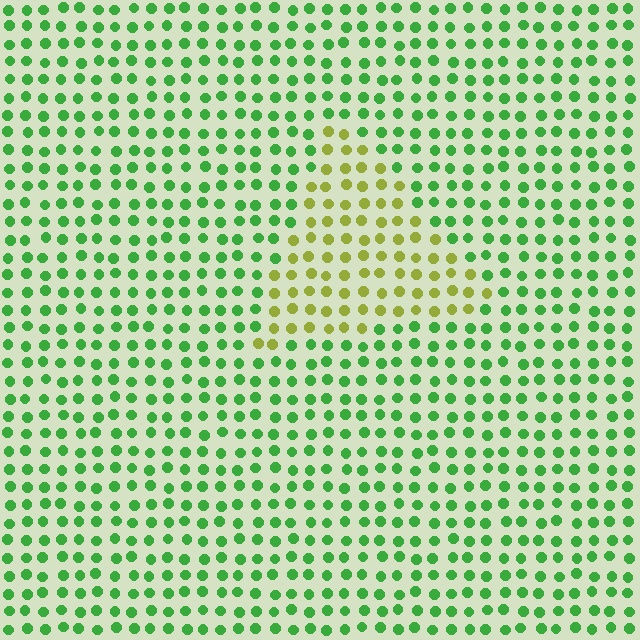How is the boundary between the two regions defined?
The boundary is defined purely by a slight shift in hue (about 50 degrees). Spacing, size, and orientation are identical on both sides.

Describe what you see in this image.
The image is filled with small green elements in a uniform arrangement. A triangle-shaped region is visible where the elements are tinted to a slightly different hue, forming a subtle color boundary.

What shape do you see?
I see a triangle.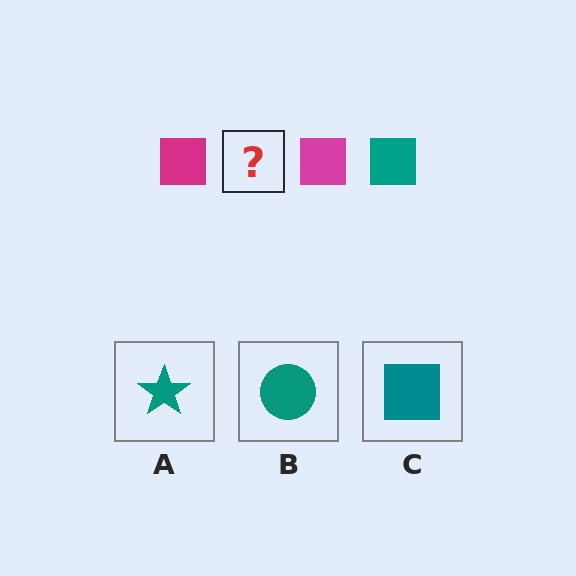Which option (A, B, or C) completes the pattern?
C.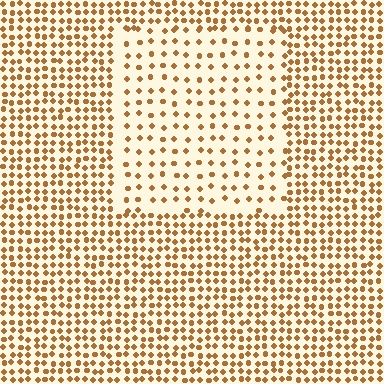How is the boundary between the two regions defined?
The boundary is defined by a change in element density (approximately 2.2x ratio). All elements are the same color, size, and shape.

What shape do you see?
I see a rectangle.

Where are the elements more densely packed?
The elements are more densely packed outside the rectangle boundary.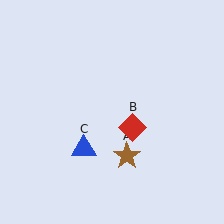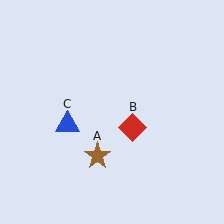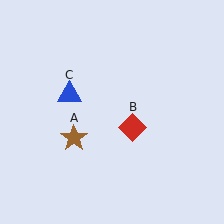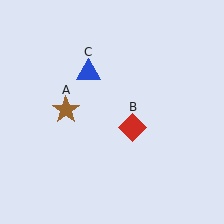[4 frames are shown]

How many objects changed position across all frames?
2 objects changed position: brown star (object A), blue triangle (object C).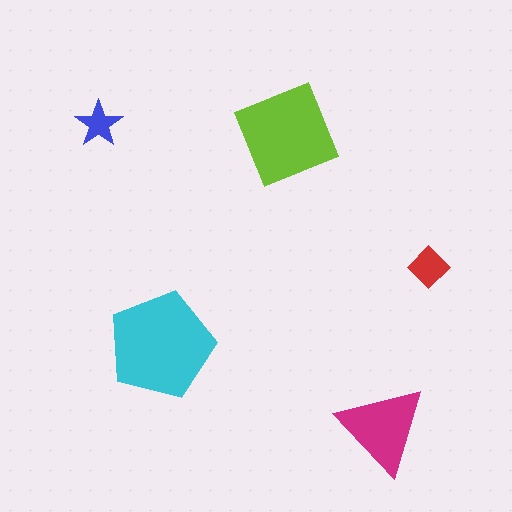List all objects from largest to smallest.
The cyan pentagon, the lime square, the magenta triangle, the red diamond, the blue star.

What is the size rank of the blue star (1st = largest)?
5th.